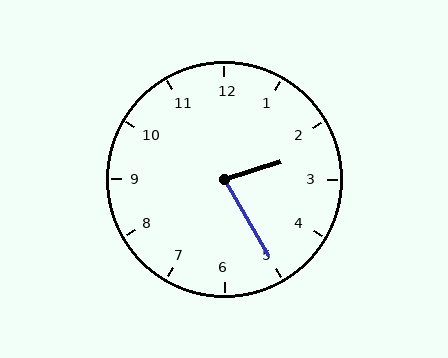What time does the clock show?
2:25.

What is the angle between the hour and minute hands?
Approximately 78 degrees.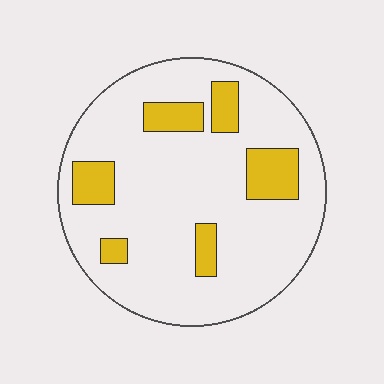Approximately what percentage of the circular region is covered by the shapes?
Approximately 15%.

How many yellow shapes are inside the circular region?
6.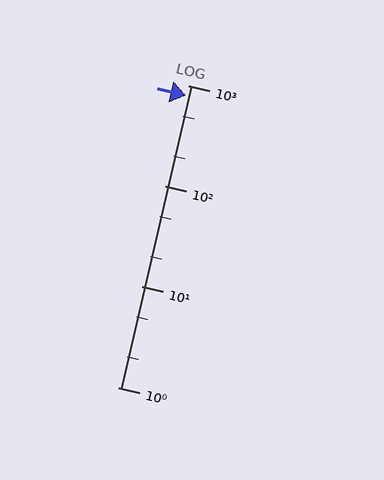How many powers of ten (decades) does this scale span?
The scale spans 3 decades, from 1 to 1000.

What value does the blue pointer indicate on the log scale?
The pointer indicates approximately 790.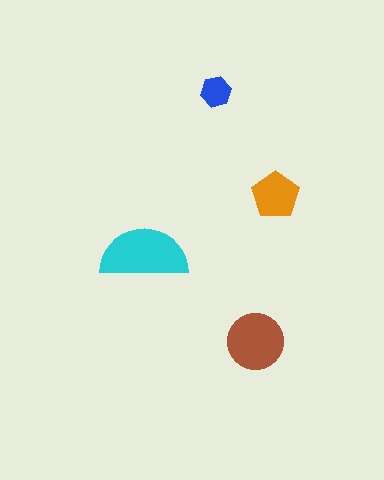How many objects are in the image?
There are 4 objects in the image.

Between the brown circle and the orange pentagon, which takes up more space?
The brown circle.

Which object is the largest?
The cyan semicircle.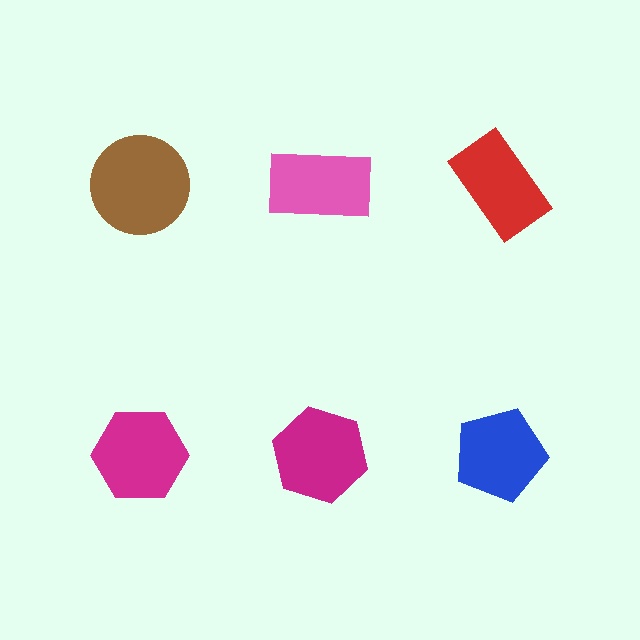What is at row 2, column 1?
A magenta hexagon.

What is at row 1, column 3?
A red rectangle.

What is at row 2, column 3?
A blue pentagon.